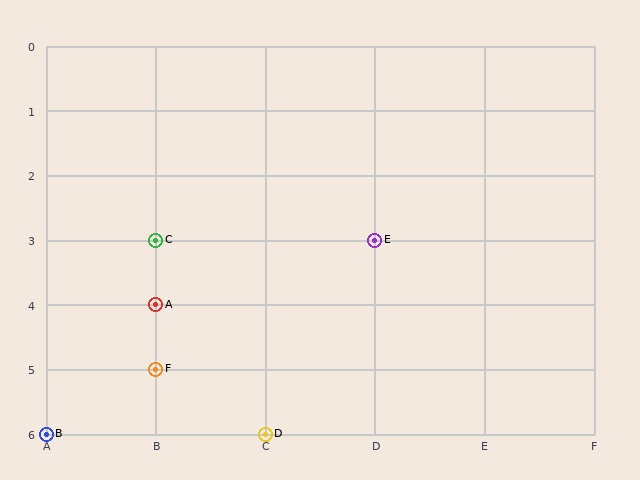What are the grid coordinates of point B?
Point B is at grid coordinates (A, 6).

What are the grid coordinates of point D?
Point D is at grid coordinates (C, 6).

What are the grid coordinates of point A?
Point A is at grid coordinates (B, 4).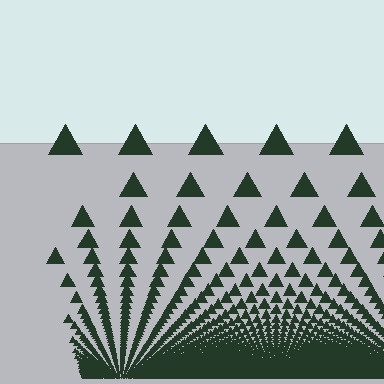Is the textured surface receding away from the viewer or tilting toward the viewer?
The surface appears to tilt toward the viewer. Texture elements get larger and sparser toward the top.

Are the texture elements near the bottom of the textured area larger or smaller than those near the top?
Smaller. The gradient is inverted — elements near the bottom are smaller and denser.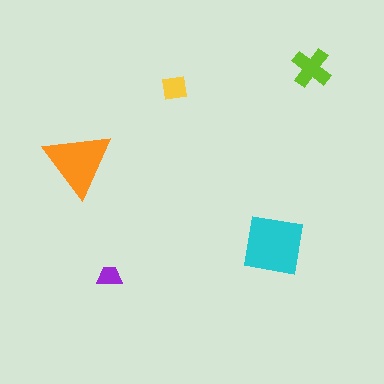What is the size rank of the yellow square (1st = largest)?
4th.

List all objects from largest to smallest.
The cyan square, the orange triangle, the lime cross, the yellow square, the purple trapezoid.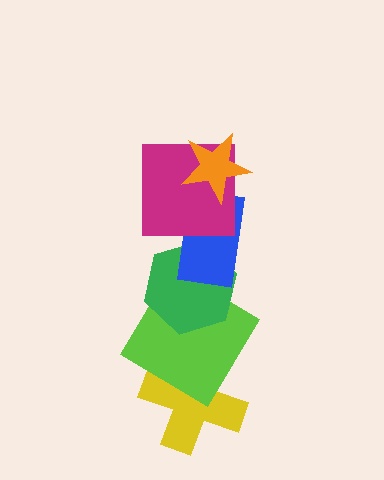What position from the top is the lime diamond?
The lime diamond is 5th from the top.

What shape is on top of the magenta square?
The orange star is on top of the magenta square.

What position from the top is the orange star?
The orange star is 1st from the top.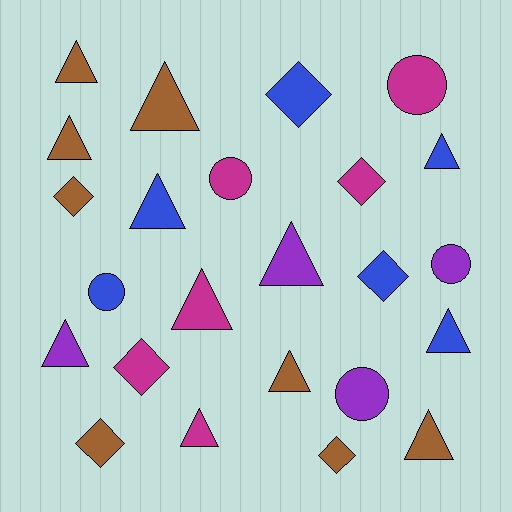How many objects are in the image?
There are 24 objects.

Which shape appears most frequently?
Triangle, with 12 objects.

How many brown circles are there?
There are no brown circles.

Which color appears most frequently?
Brown, with 8 objects.